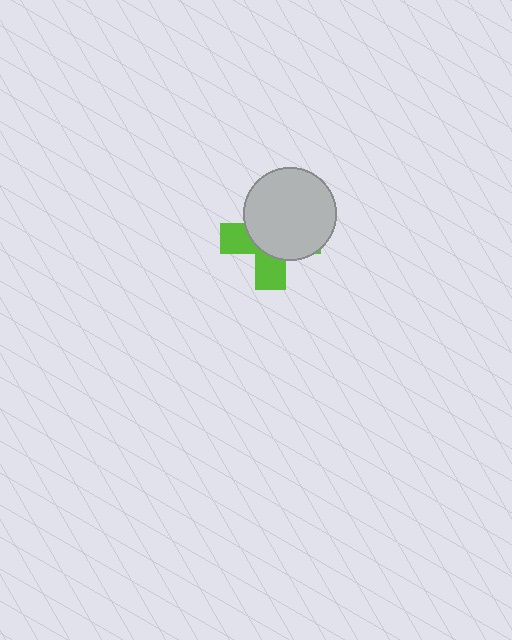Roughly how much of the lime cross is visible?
A small part of it is visible (roughly 37%).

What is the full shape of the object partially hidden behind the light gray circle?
The partially hidden object is a lime cross.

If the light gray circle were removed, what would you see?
You would see the complete lime cross.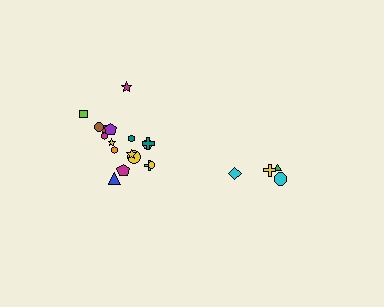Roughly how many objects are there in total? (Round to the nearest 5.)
Roughly 20 objects in total.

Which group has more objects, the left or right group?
The left group.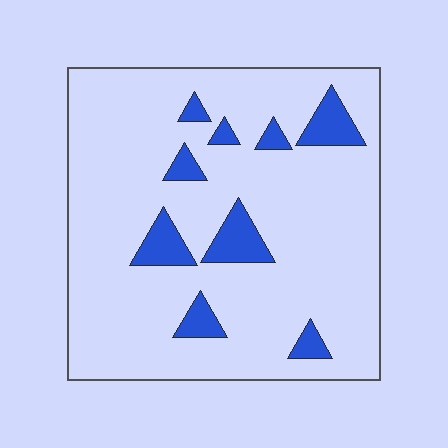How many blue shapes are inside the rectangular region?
9.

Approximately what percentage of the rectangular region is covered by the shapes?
Approximately 10%.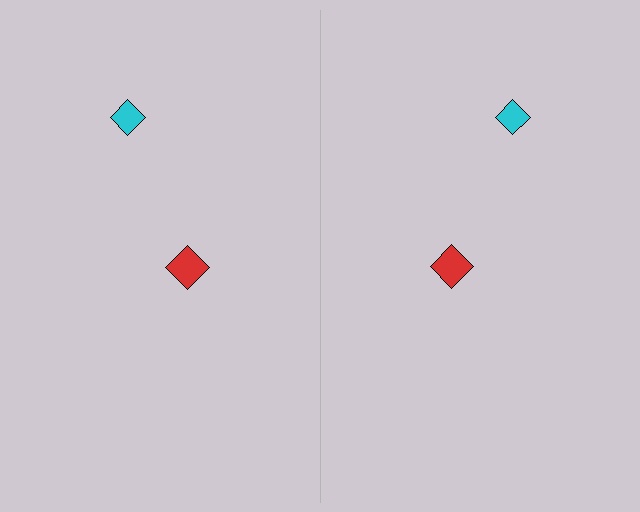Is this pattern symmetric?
Yes, this pattern has bilateral (reflection) symmetry.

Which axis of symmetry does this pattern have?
The pattern has a vertical axis of symmetry running through the center of the image.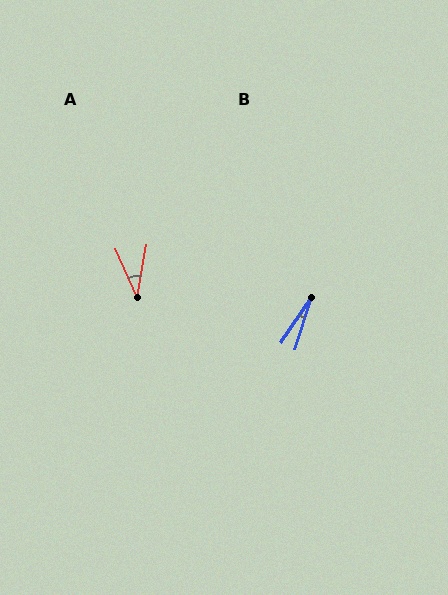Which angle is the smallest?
B, at approximately 16 degrees.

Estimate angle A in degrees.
Approximately 34 degrees.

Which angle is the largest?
A, at approximately 34 degrees.